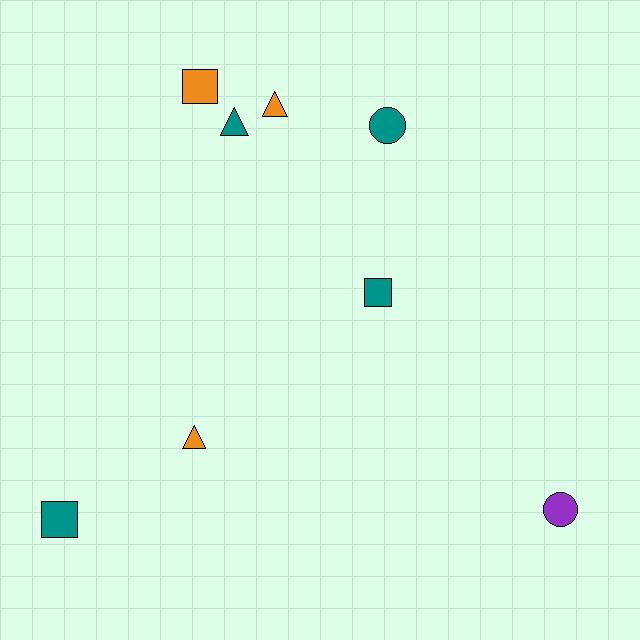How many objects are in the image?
There are 8 objects.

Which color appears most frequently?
Teal, with 4 objects.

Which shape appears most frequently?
Square, with 3 objects.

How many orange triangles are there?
There are 2 orange triangles.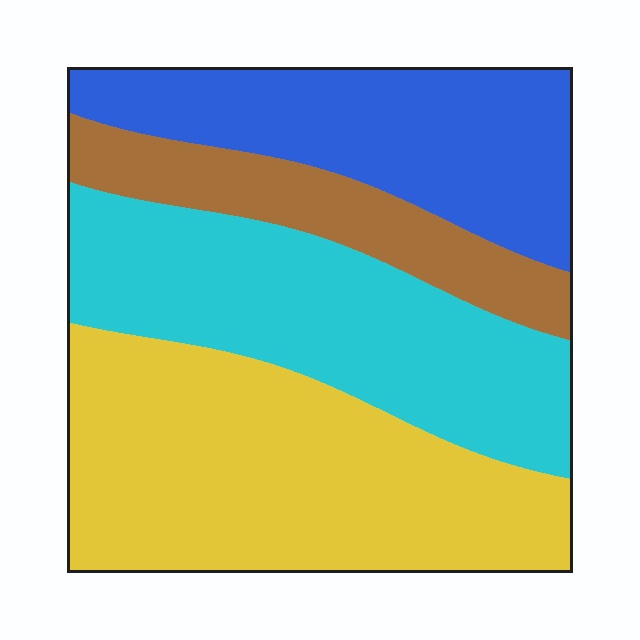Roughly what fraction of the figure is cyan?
Cyan covers around 30% of the figure.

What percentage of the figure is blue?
Blue takes up about one quarter (1/4) of the figure.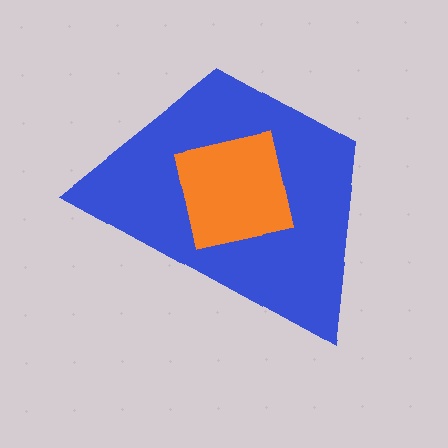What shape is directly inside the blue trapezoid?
The orange square.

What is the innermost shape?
The orange square.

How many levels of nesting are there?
2.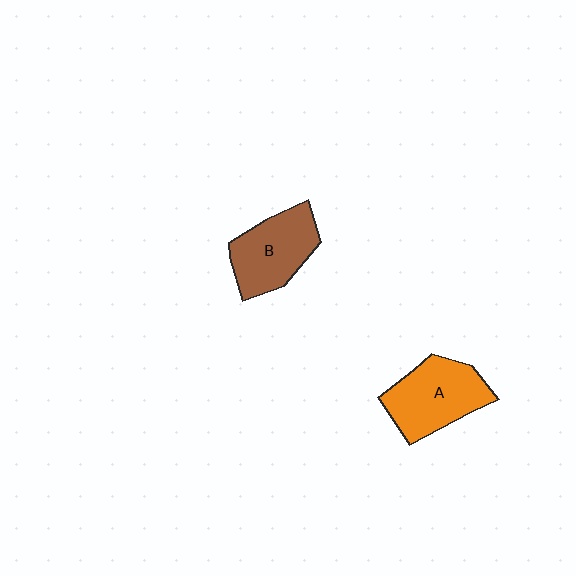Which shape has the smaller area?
Shape B (brown).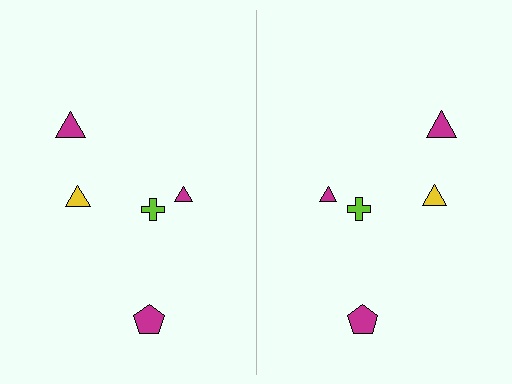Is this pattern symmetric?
Yes, this pattern has bilateral (reflection) symmetry.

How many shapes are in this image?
There are 10 shapes in this image.